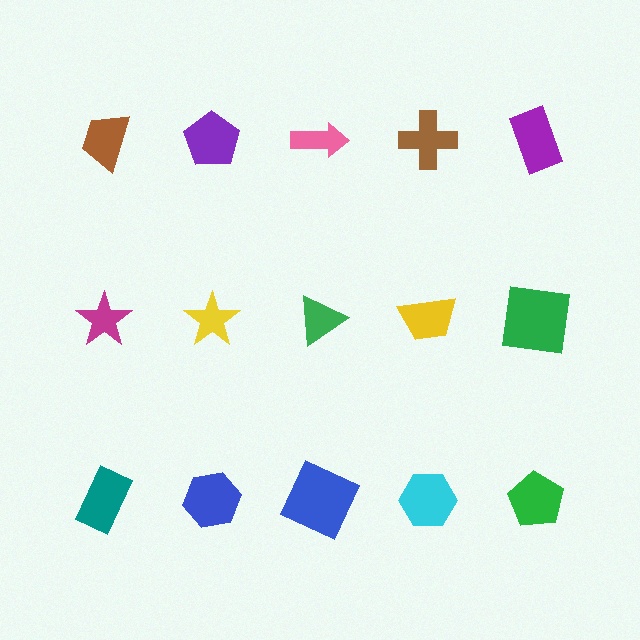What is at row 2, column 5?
A green square.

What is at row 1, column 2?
A purple pentagon.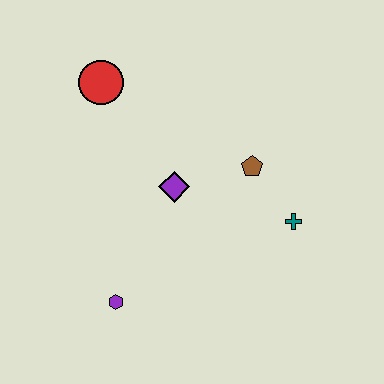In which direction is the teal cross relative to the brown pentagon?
The teal cross is below the brown pentagon.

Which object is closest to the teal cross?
The brown pentagon is closest to the teal cross.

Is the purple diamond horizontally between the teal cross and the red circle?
Yes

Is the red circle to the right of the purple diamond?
No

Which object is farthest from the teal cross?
The red circle is farthest from the teal cross.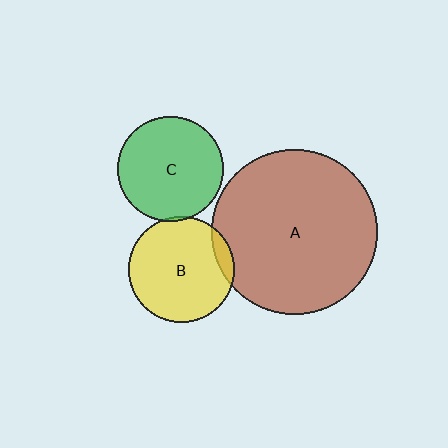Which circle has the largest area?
Circle A (brown).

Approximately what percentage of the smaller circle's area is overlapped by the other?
Approximately 5%.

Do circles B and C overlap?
Yes.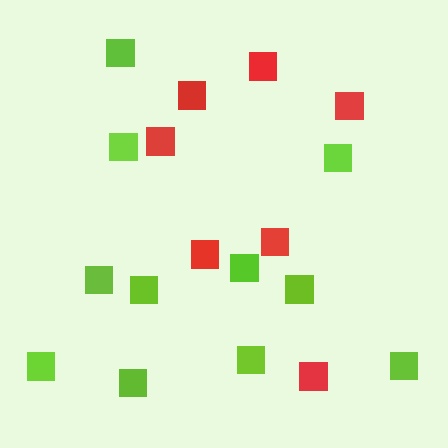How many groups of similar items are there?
There are 2 groups: one group of lime squares (11) and one group of red squares (7).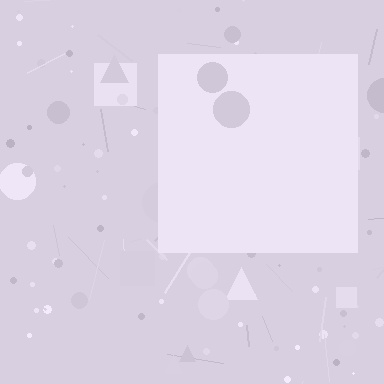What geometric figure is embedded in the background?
A square is embedded in the background.